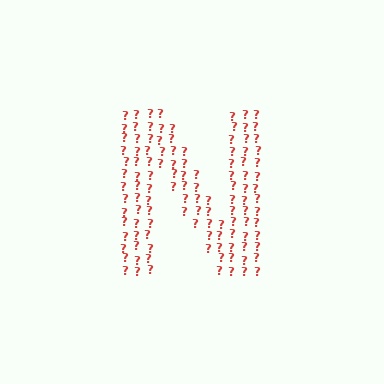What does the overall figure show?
The overall figure shows the letter N.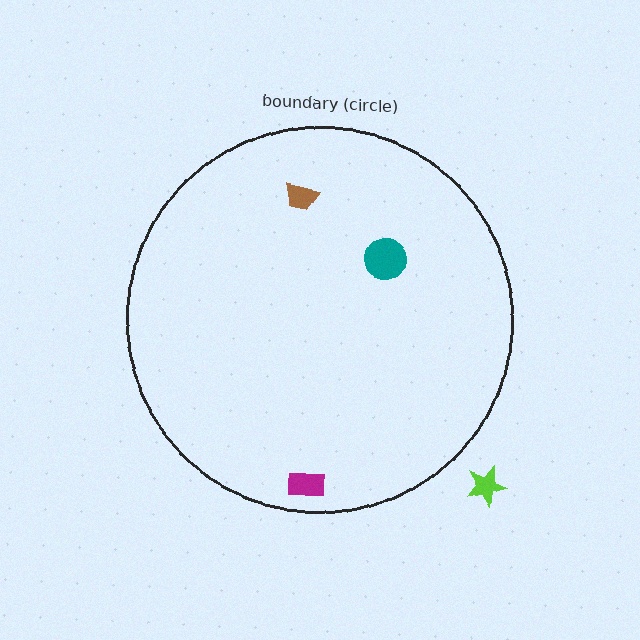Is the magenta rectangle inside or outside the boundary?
Inside.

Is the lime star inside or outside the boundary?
Outside.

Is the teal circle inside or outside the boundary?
Inside.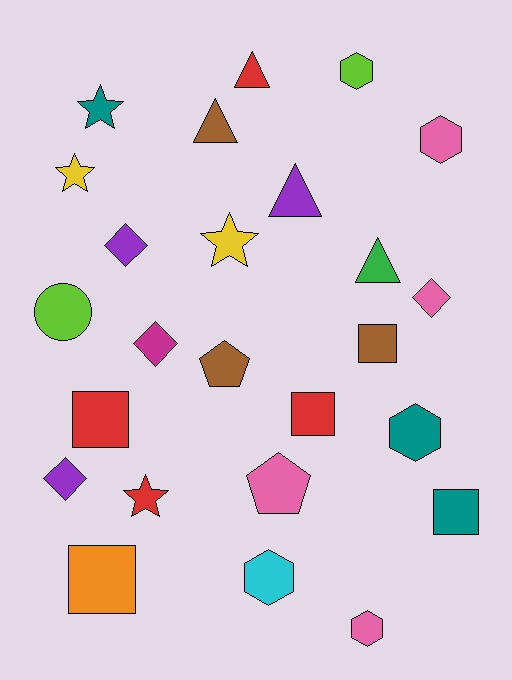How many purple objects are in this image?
There are 3 purple objects.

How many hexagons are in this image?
There are 5 hexagons.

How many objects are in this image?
There are 25 objects.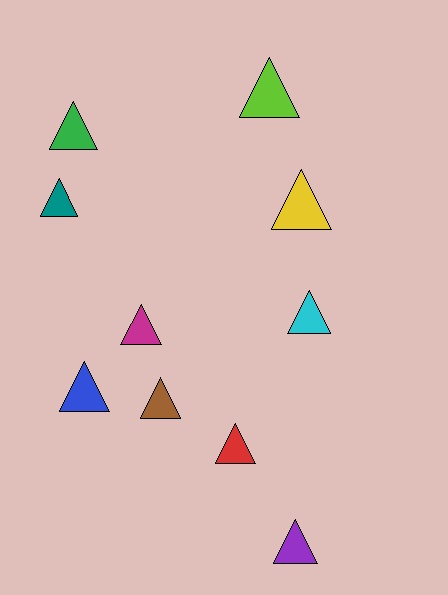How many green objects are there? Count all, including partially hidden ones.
There is 1 green object.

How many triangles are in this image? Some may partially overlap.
There are 10 triangles.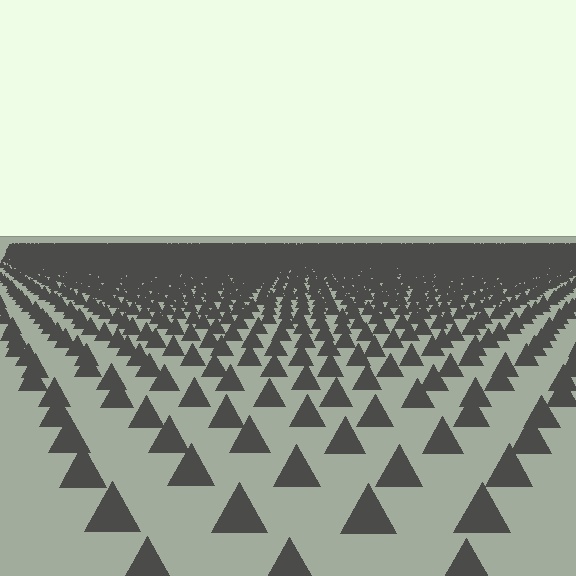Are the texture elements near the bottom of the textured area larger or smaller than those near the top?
Larger. Near the bottom, elements are closer to the viewer and appear at a bigger on-screen size.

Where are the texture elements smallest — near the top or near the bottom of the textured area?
Near the top.